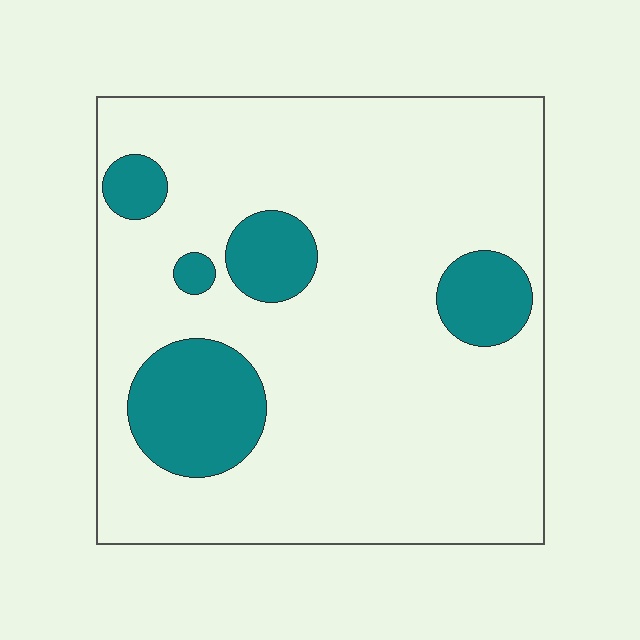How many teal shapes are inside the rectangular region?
5.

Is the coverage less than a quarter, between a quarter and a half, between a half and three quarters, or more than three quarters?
Less than a quarter.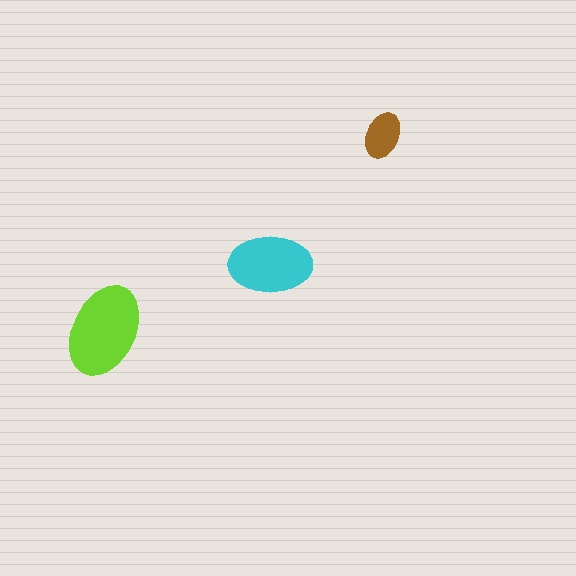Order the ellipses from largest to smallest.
the lime one, the cyan one, the brown one.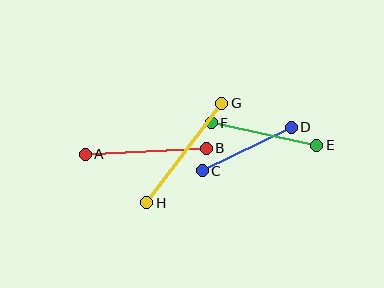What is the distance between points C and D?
The distance is approximately 99 pixels.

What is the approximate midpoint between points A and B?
The midpoint is at approximately (146, 151) pixels.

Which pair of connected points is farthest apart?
Points G and H are farthest apart.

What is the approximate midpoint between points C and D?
The midpoint is at approximately (247, 149) pixels.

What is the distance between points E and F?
The distance is approximately 108 pixels.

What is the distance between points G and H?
The distance is approximately 125 pixels.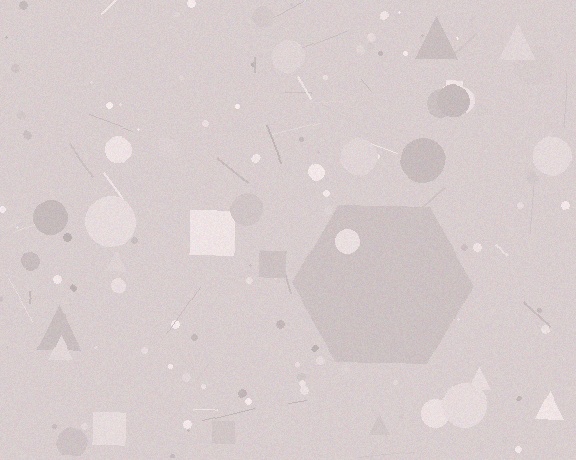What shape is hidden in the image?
A hexagon is hidden in the image.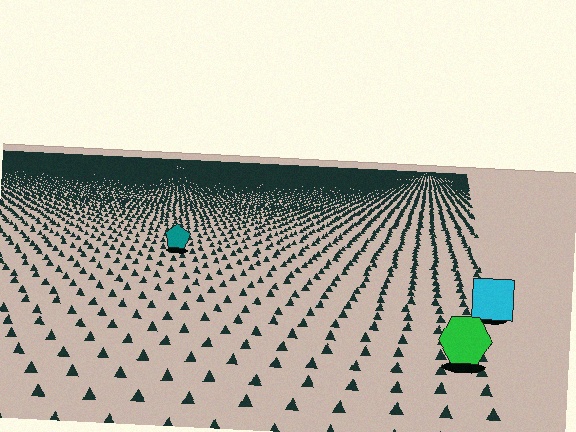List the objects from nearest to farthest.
From nearest to farthest: the green hexagon, the cyan square, the teal pentagon.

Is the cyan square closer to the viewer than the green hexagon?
No. The green hexagon is closer — you can tell from the texture gradient: the ground texture is coarser near it.